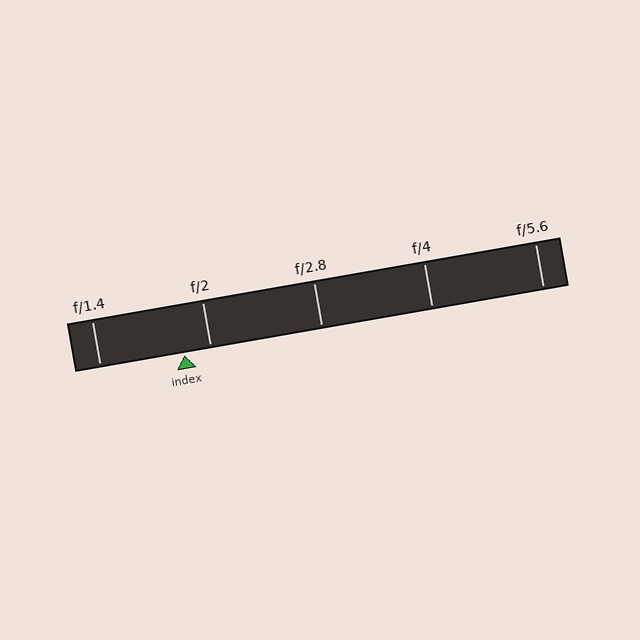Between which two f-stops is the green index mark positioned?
The index mark is between f/1.4 and f/2.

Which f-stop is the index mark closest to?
The index mark is closest to f/2.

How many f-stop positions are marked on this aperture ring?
There are 5 f-stop positions marked.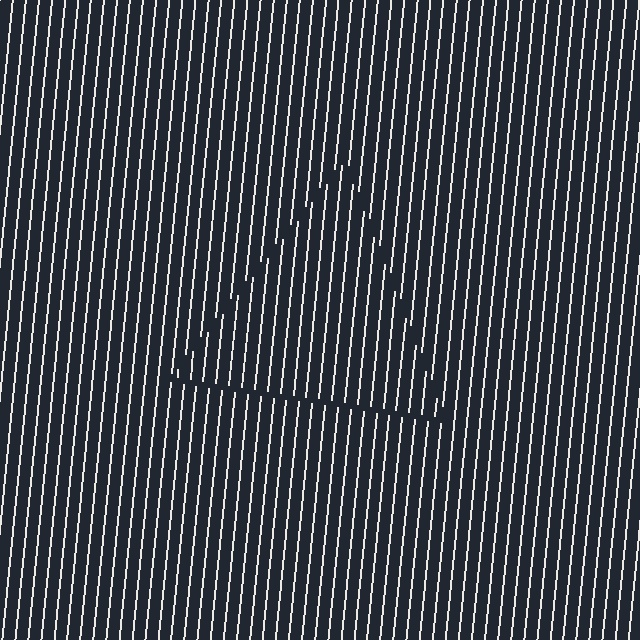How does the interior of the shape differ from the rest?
The interior of the shape contains the same grating, shifted by half a period — the contour is defined by the phase discontinuity where line-ends from the inner and outer gratings abut.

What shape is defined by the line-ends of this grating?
An illusory triangle. The interior of the shape contains the same grating, shifted by half a period — the contour is defined by the phase discontinuity where line-ends from the inner and outer gratings abut.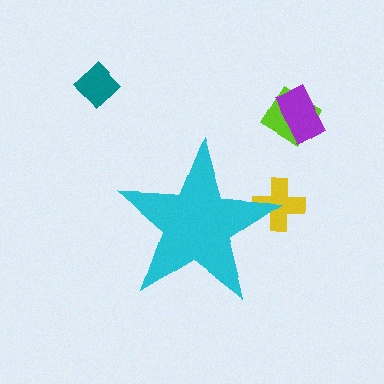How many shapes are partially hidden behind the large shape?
1 shape is partially hidden.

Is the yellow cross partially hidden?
Yes, the yellow cross is partially hidden behind the cyan star.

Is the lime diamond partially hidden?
No, the lime diamond is fully visible.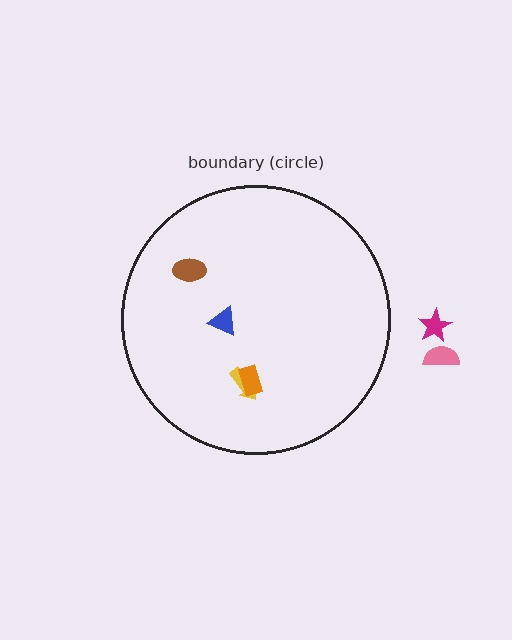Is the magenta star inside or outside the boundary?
Outside.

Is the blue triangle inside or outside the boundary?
Inside.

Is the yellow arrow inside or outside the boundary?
Inside.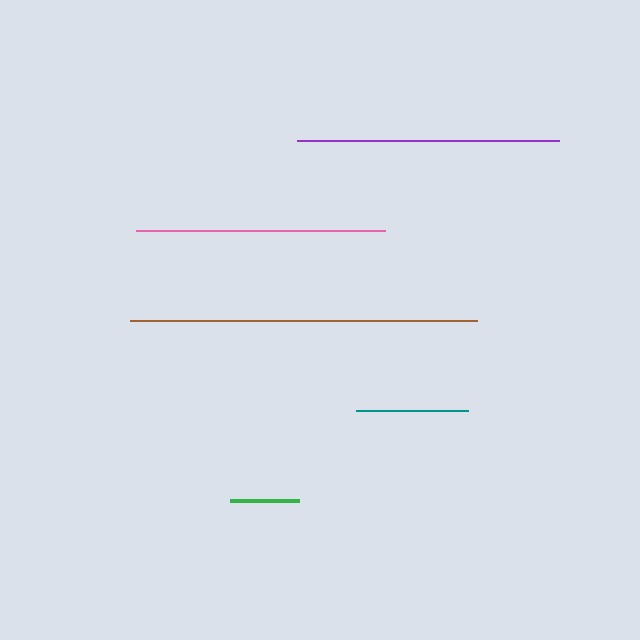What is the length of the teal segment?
The teal segment is approximately 112 pixels long.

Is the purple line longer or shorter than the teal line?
The purple line is longer than the teal line.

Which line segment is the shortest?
The green line is the shortest at approximately 69 pixels.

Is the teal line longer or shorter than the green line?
The teal line is longer than the green line.